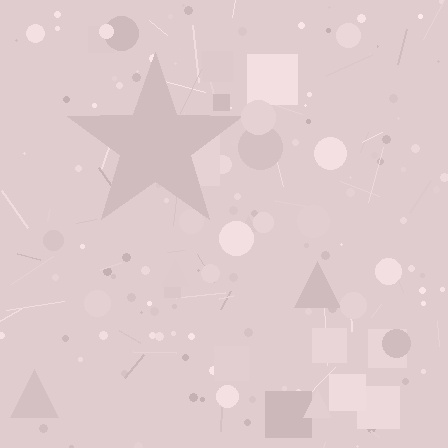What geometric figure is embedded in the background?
A star is embedded in the background.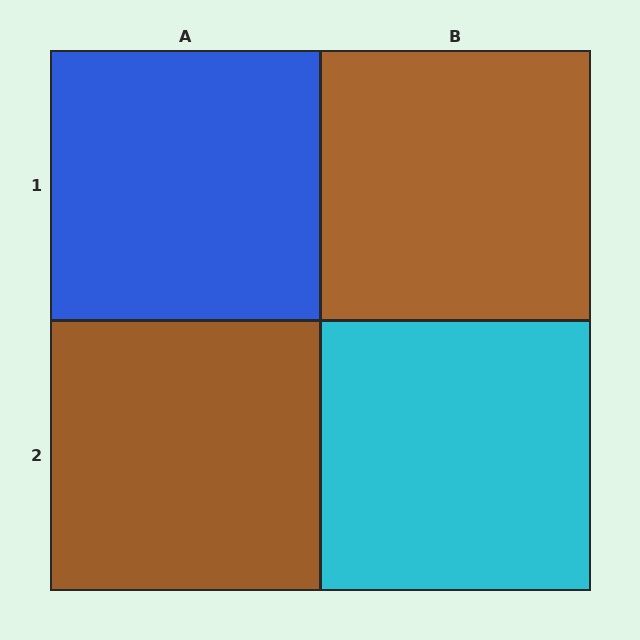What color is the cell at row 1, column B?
Brown.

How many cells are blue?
1 cell is blue.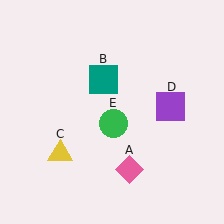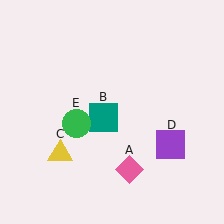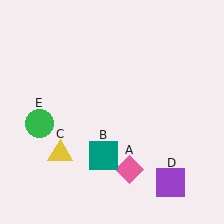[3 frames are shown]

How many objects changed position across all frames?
3 objects changed position: teal square (object B), purple square (object D), green circle (object E).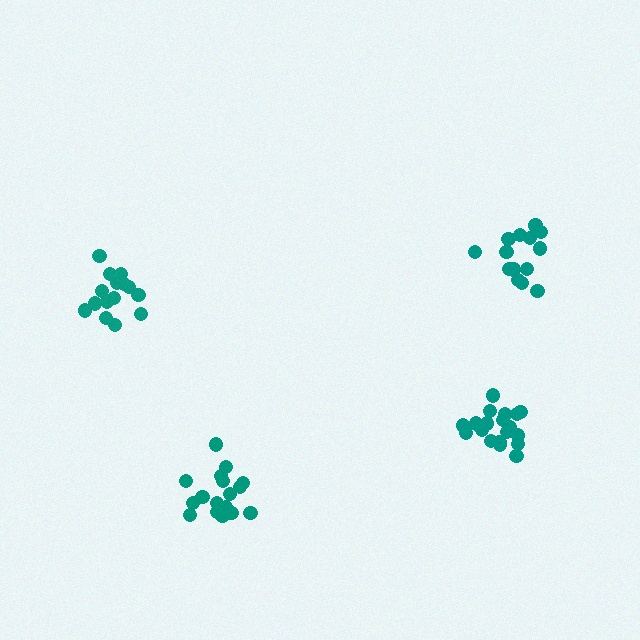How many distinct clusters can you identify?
There are 4 distinct clusters.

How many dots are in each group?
Group 1: 14 dots, Group 2: 16 dots, Group 3: 19 dots, Group 4: 17 dots (66 total).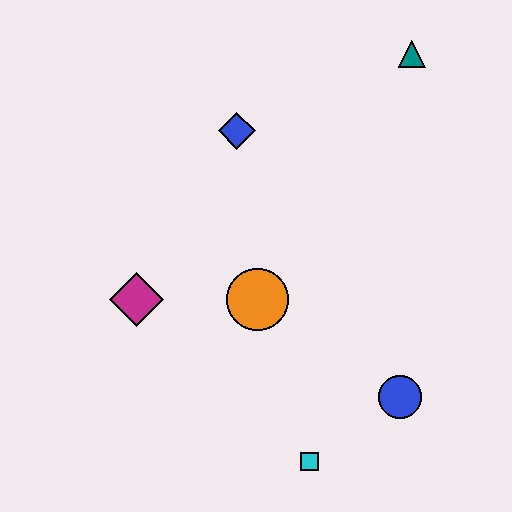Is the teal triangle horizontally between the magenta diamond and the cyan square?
No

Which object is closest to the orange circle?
The magenta diamond is closest to the orange circle.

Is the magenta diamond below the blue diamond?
Yes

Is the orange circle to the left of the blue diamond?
No